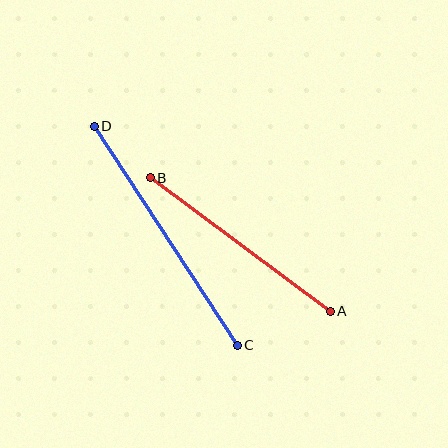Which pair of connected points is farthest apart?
Points C and D are farthest apart.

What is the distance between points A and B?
The distance is approximately 224 pixels.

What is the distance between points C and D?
The distance is approximately 262 pixels.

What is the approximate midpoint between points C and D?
The midpoint is at approximately (166, 236) pixels.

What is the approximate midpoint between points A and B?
The midpoint is at approximately (240, 245) pixels.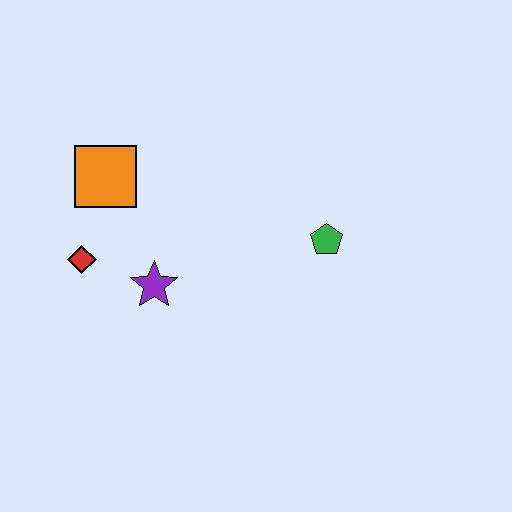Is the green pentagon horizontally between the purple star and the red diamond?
No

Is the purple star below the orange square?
Yes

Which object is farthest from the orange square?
The green pentagon is farthest from the orange square.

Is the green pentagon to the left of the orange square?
No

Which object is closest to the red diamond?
The purple star is closest to the red diamond.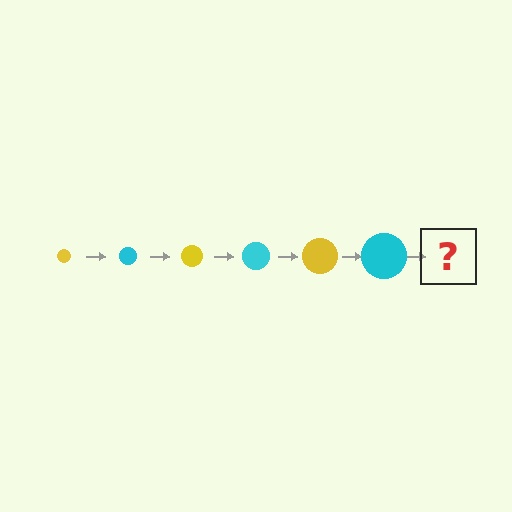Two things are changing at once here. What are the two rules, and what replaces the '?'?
The two rules are that the circle grows larger each step and the color cycles through yellow and cyan. The '?' should be a yellow circle, larger than the previous one.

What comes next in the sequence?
The next element should be a yellow circle, larger than the previous one.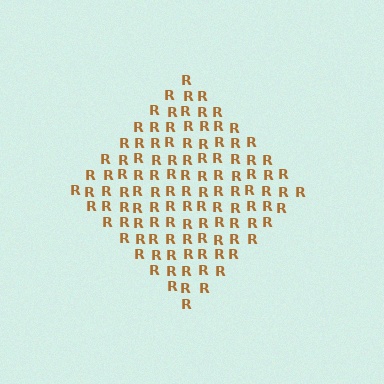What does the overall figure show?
The overall figure shows a diamond.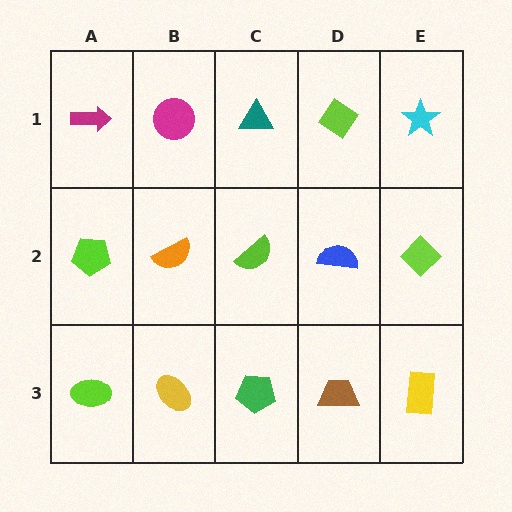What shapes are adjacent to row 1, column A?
A lime pentagon (row 2, column A), a magenta circle (row 1, column B).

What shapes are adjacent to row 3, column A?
A lime pentagon (row 2, column A), a yellow ellipse (row 3, column B).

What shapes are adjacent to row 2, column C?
A teal triangle (row 1, column C), a green pentagon (row 3, column C), an orange semicircle (row 2, column B), a blue semicircle (row 2, column D).